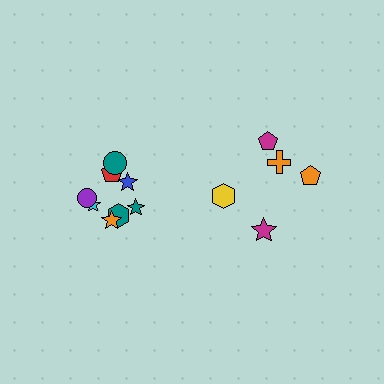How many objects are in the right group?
There are 5 objects.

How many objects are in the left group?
There are 8 objects.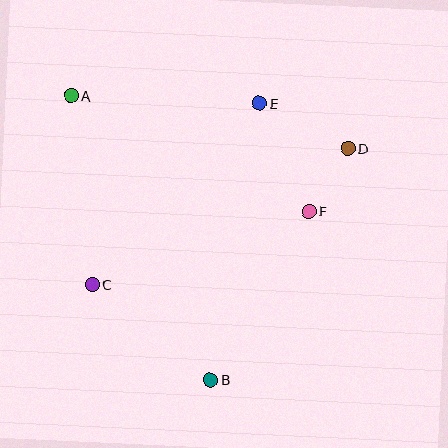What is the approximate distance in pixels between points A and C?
The distance between A and C is approximately 190 pixels.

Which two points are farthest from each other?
Points A and B are farthest from each other.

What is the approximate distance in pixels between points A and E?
The distance between A and E is approximately 189 pixels.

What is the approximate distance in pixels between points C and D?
The distance between C and D is approximately 289 pixels.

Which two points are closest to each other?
Points D and F are closest to each other.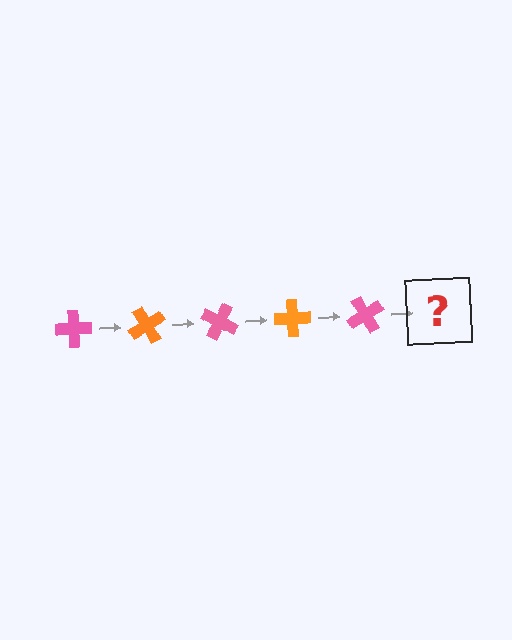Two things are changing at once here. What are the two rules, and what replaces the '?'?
The two rules are that it rotates 60 degrees each step and the color cycles through pink and orange. The '?' should be an orange cross, rotated 300 degrees from the start.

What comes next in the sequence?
The next element should be an orange cross, rotated 300 degrees from the start.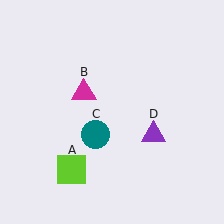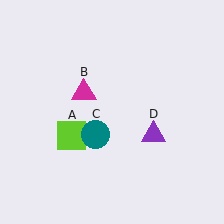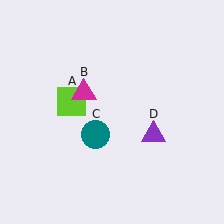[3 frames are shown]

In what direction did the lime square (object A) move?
The lime square (object A) moved up.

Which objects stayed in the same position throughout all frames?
Magenta triangle (object B) and teal circle (object C) and purple triangle (object D) remained stationary.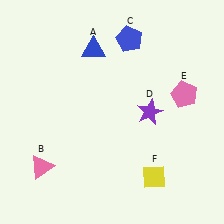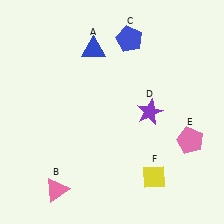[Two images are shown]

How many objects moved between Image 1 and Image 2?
2 objects moved between the two images.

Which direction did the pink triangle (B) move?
The pink triangle (B) moved down.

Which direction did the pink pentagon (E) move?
The pink pentagon (E) moved down.